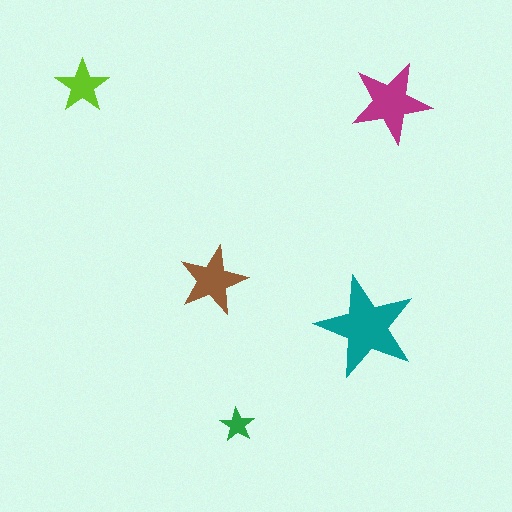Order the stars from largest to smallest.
the teal one, the magenta one, the brown one, the lime one, the green one.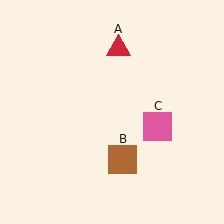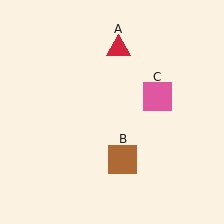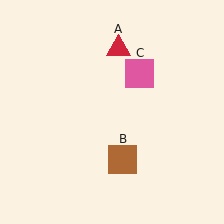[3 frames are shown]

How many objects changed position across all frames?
1 object changed position: pink square (object C).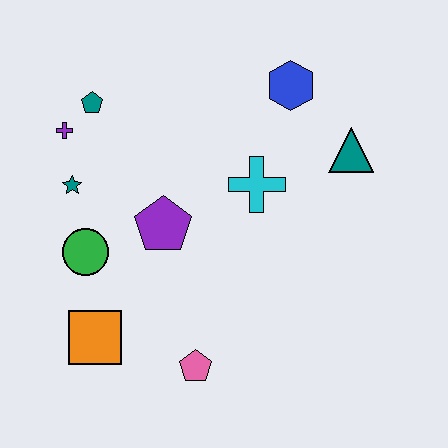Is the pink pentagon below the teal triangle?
Yes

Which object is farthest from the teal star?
The teal triangle is farthest from the teal star.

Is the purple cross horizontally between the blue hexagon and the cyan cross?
No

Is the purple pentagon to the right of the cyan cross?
No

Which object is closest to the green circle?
The teal star is closest to the green circle.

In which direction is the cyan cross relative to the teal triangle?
The cyan cross is to the left of the teal triangle.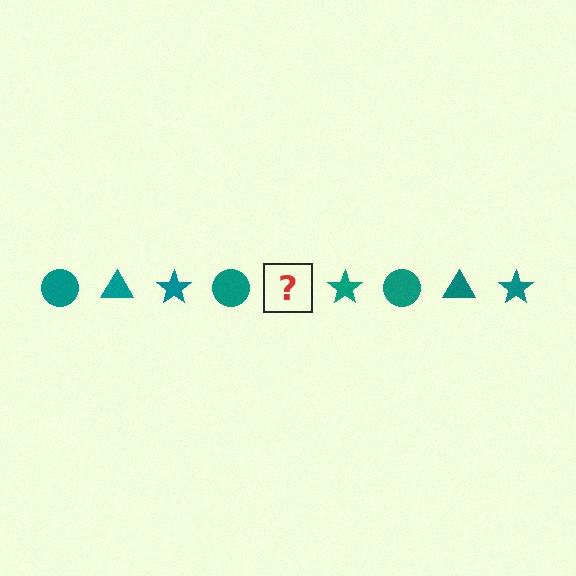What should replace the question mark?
The question mark should be replaced with a teal triangle.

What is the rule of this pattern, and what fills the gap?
The rule is that the pattern cycles through circle, triangle, star shapes in teal. The gap should be filled with a teal triangle.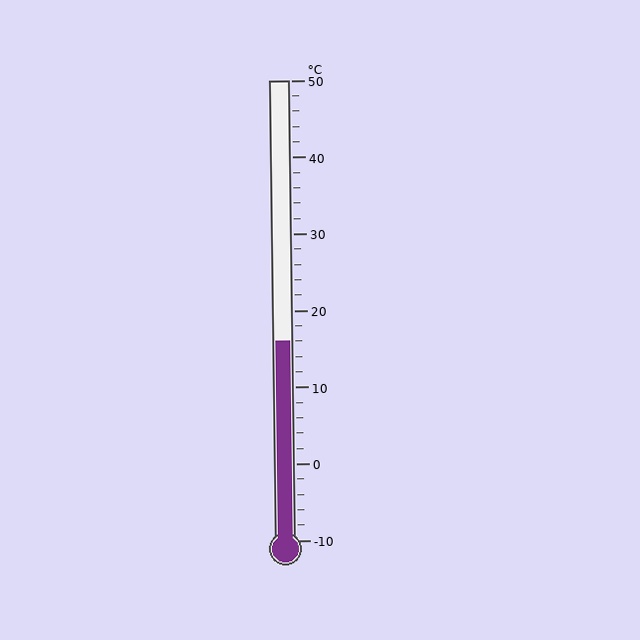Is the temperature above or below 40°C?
The temperature is below 40°C.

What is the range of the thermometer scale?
The thermometer scale ranges from -10°C to 50°C.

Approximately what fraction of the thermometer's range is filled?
The thermometer is filled to approximately 45% of its range.